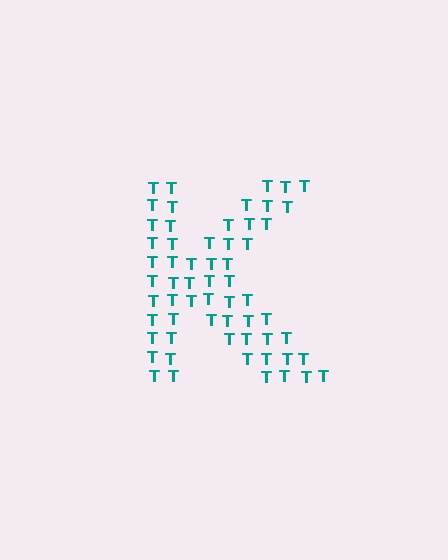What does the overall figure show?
The overall figure shows the letter K.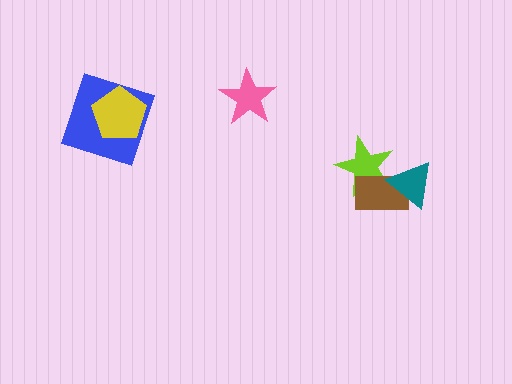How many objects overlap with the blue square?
1 object overlaps with the blue square.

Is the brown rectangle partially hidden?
Yes, it is partially covered by another shape.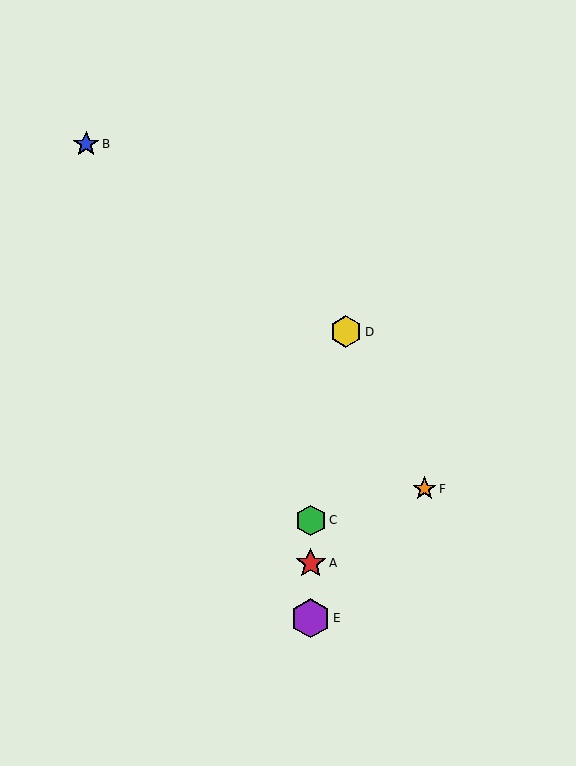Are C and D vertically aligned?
No, C is at x≈311 and D is at x≈346.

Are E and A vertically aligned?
Yes, both are at x≈311.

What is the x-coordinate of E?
Object E is at x≈311.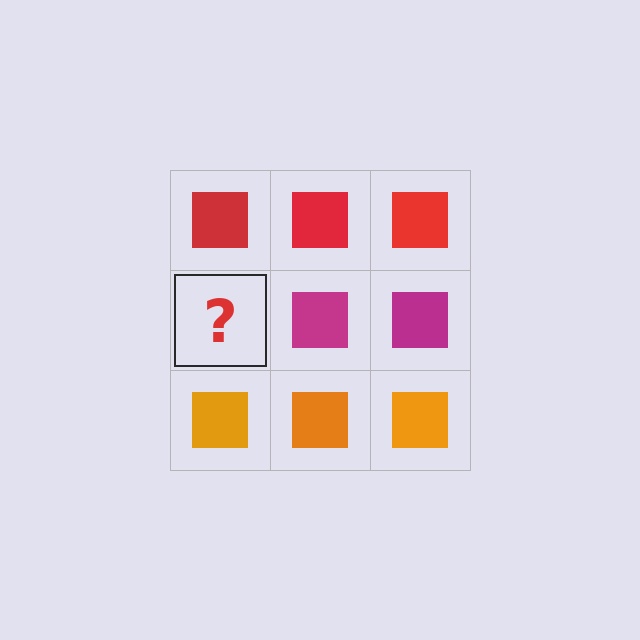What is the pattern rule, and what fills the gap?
The rule is that each row has a consistent color. The gap should be filled with a magenta square.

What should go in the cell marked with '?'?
The missing cell should contain a magenta square.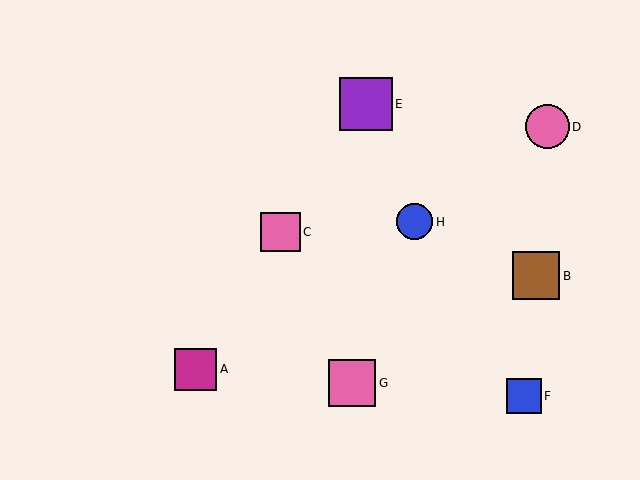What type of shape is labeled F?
Shape F is a blue square.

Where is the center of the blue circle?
The center of the blue circle is at (415, 222).